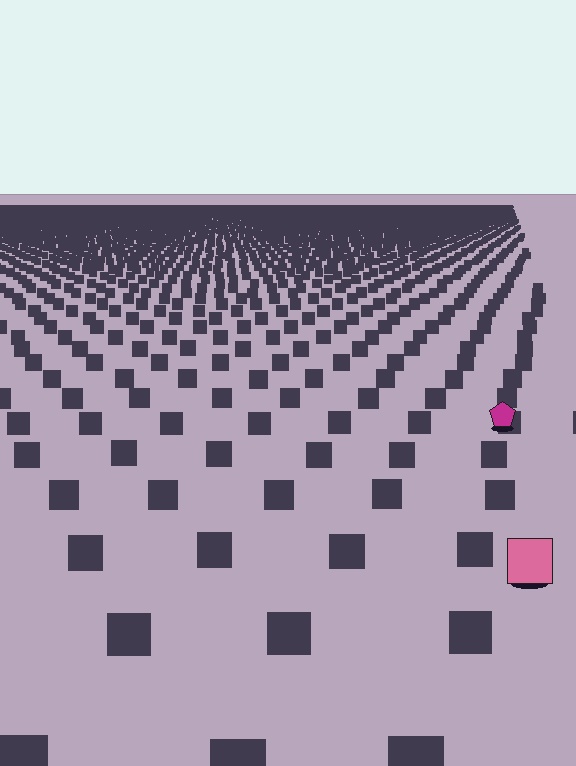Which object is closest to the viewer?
The pink square is closest. The texture marks near it are larger and more spread out.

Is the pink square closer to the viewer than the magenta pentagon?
Yes. The pink square is closer — you can tell from the texture gradient: the ground texture is coarser near it.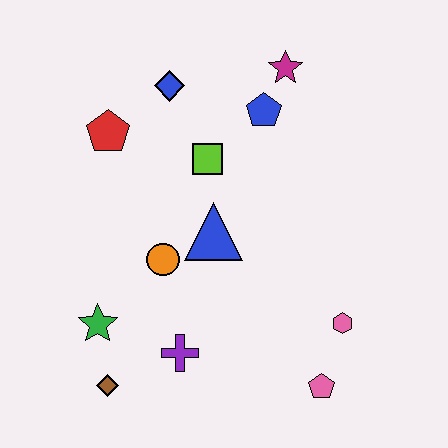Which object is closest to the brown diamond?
The green star is closest to the brown diamond.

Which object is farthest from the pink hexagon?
The red pentagon is farthest from the pink hexagon.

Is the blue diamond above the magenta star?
No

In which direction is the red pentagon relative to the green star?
The red pentagon is above the green star.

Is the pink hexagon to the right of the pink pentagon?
Yes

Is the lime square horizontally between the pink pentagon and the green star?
Yes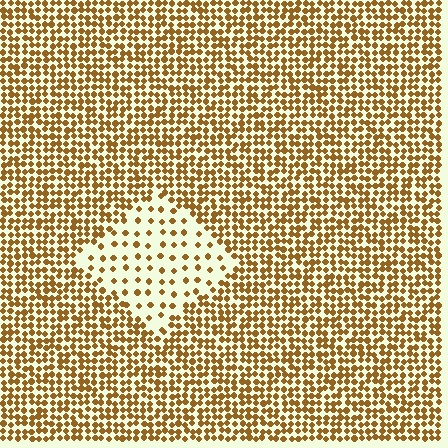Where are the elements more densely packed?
The elements are more densely packed outside the diamond boundary.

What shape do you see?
I see a diamond.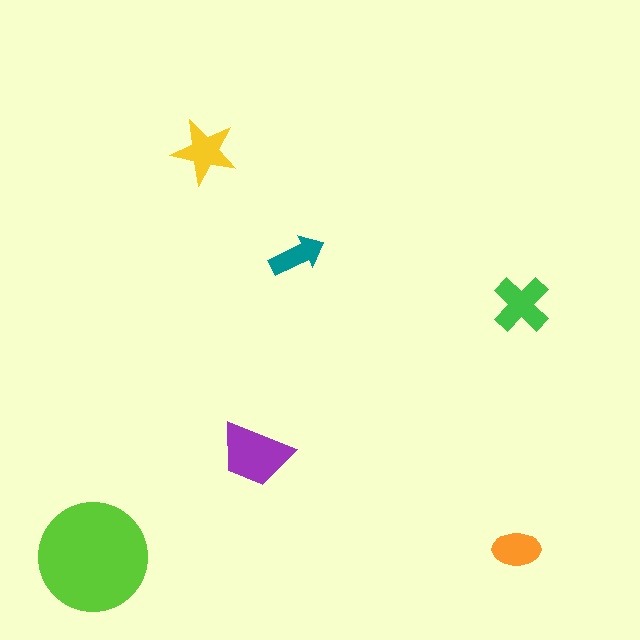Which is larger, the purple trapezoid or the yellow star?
The purple trapezoid.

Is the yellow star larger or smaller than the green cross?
Smaller.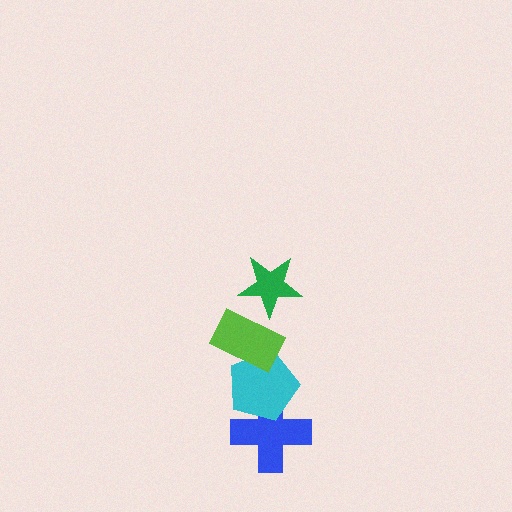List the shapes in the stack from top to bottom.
From top to bottom: the green star, the lime rectangle, the cyan pentagon, the blue cross.